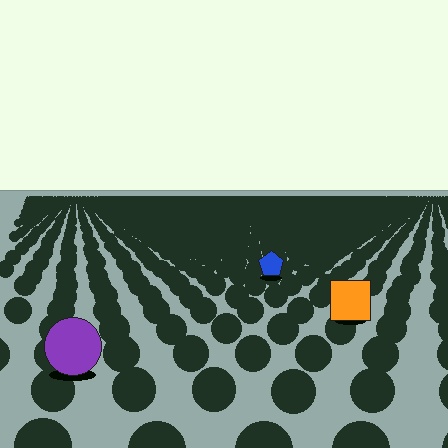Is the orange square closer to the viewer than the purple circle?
No. The purple circle is closer — you can tell from the texture gradient: the ground texture is coarser near it.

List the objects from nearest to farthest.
From nearest to farthest: the purple circle, the orange square, the blue pentagon.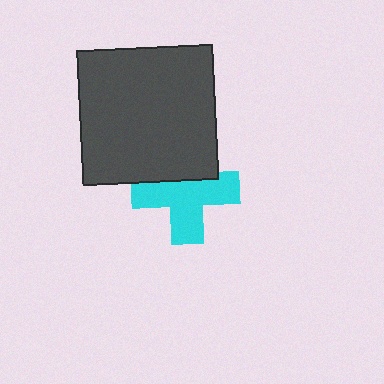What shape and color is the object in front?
The object in front is a dark gray square.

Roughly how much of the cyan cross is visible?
Most of it is visible (roughly 67%).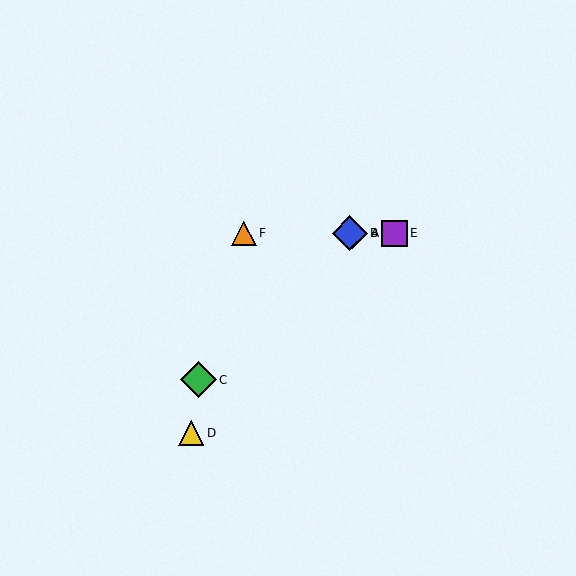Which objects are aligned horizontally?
Objects A, B, E, F are aligned horizontally.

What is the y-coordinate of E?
Object E is at y≈233.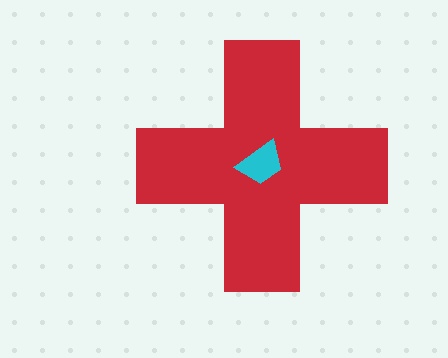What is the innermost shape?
The cyan trapezoid.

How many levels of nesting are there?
2.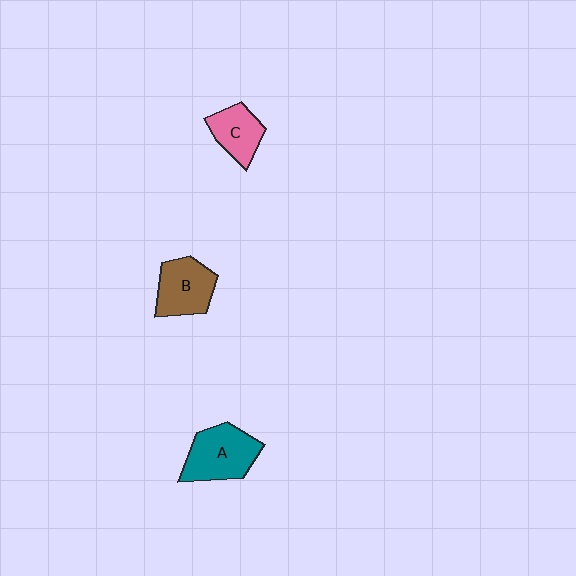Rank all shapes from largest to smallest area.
From largest to smallest: A (teal), B (brown), C (pink).